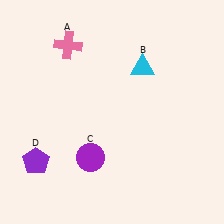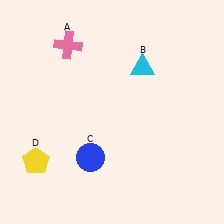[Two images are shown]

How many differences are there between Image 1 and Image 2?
There are 2 differences between the two images.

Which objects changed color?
C changed from purple to blue. D changed from purple to yellow.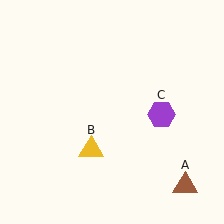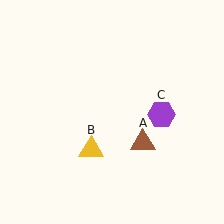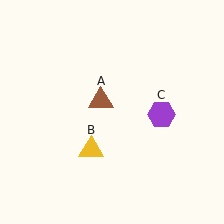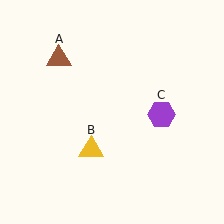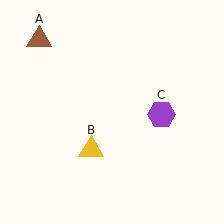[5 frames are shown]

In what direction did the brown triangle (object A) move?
The brown triangle (object A) moved up and to the left.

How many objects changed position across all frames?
1 object changed position: brown triangle (object A).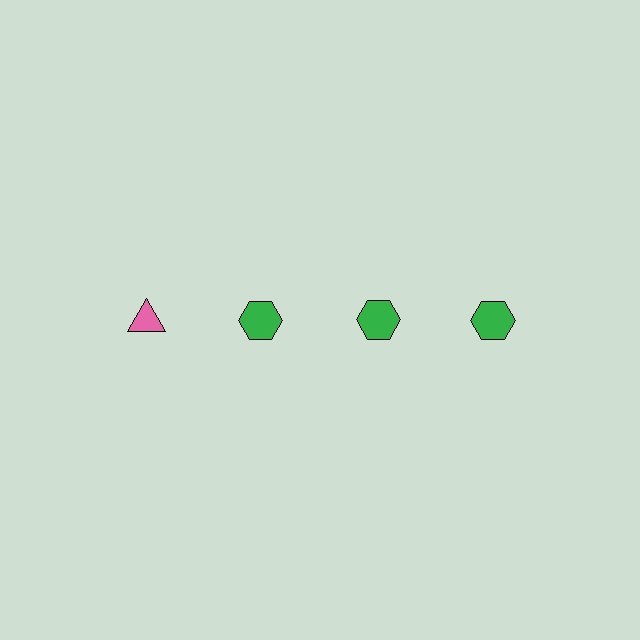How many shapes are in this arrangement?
There are 4 shapes arranged in a grid pattern.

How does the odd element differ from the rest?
It differs in both color (pink instead of green) and shape (triangle instead of hexagon).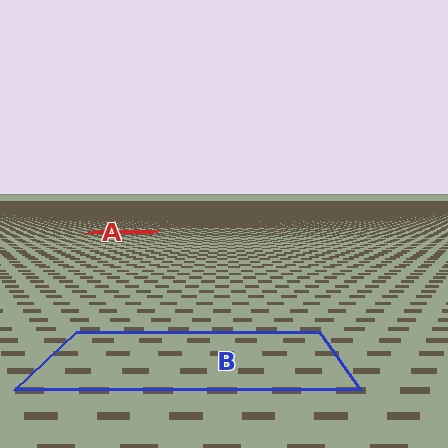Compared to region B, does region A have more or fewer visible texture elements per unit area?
Region A has more texture elements per unit area — they are packed more densely because it is farther away.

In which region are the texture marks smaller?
The texture marks are smaller in region A, because it is farther away.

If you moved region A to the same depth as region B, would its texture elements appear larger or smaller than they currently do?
They would appear larger. At a closer depth, the same texture elements are projected at a bigger on-screen size.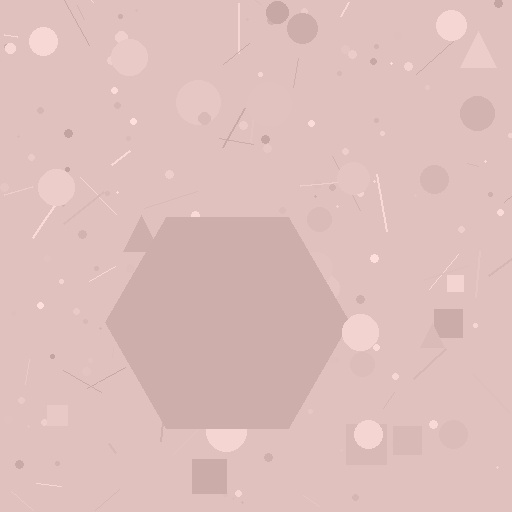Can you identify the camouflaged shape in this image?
The camouflaged shape is a hexagon.